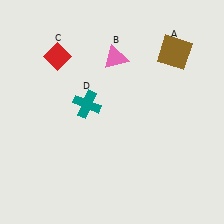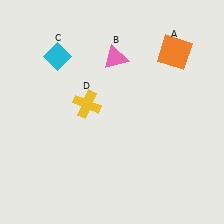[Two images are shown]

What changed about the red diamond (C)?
In Image 1, C is red. In Image 2, it changed to cyan.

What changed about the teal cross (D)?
In Image 1, D is teal. In Image 2, it changed to yellow.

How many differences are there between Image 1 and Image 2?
There are 3 differences between the two images.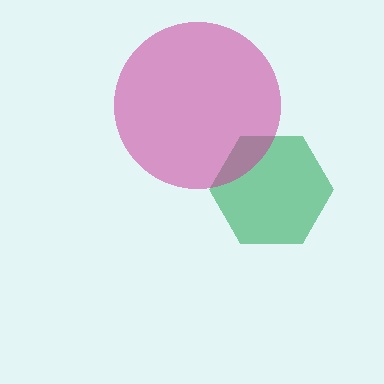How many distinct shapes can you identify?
There are 2 distinct shapes: a green hexagon, a magenta circle.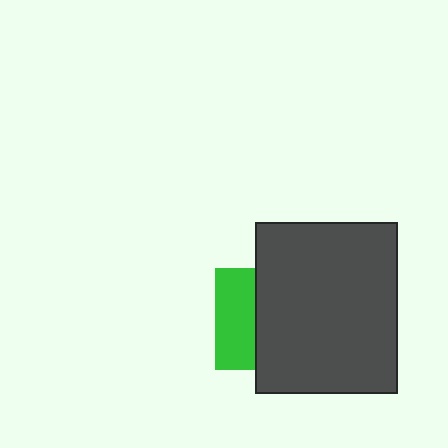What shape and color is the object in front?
The object in front is a dark gray rectangle.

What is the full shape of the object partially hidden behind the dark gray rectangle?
The partially hidden object is a green square.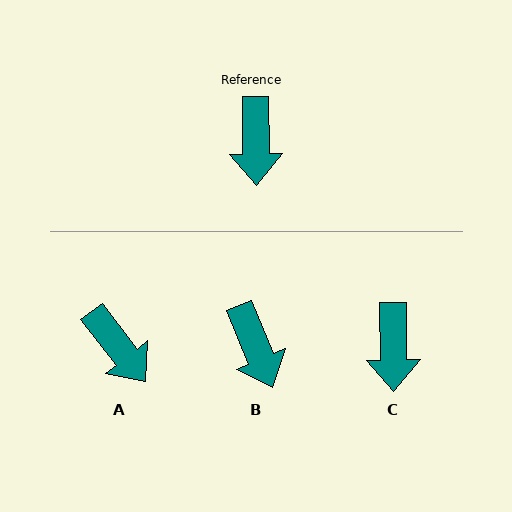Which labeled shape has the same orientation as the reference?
C.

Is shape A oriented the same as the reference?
No, it is off by about 37 degrees.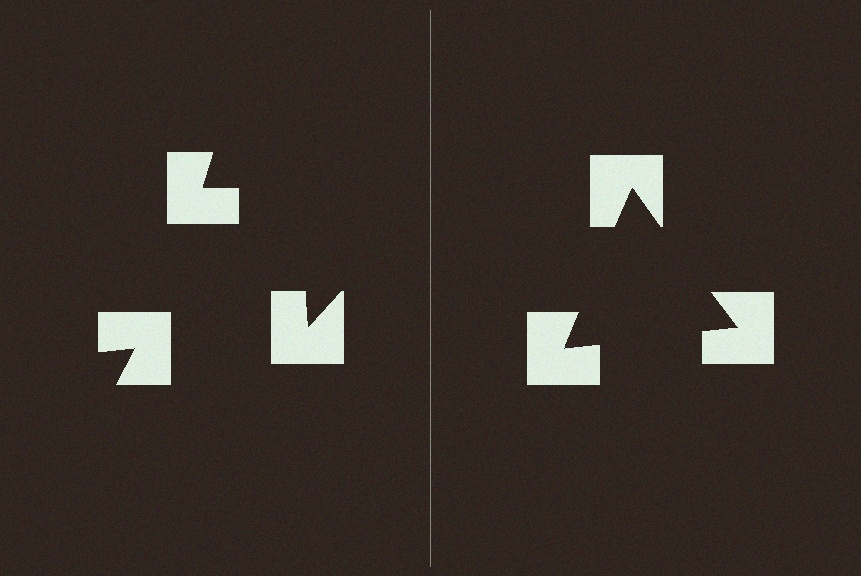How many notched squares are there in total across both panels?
6 — 3 on each side.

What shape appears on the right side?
An illusory triangle.